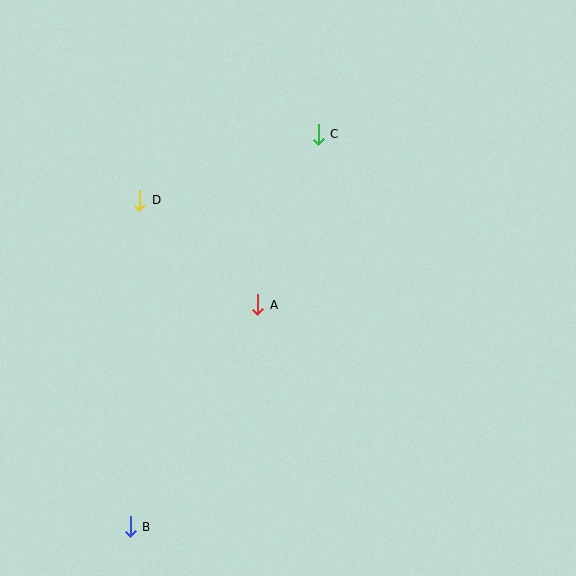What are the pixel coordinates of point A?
Point A is at (258, 305).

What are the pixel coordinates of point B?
Point B is at (130, 527).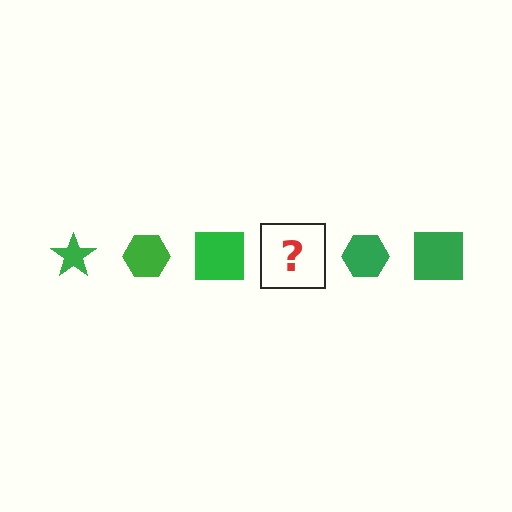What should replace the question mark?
The question mark should be replaced with a green star.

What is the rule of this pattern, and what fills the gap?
The rule is that the pattern cycles through star, hexagon, square shapes in green. The gap should be filled with a green star.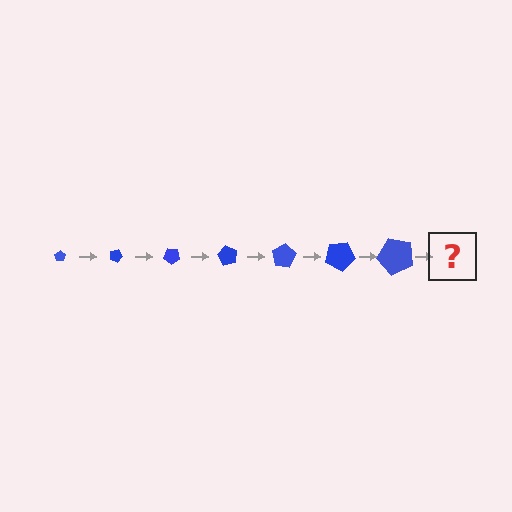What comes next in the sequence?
The next element should be a pentagon, larger than the previous one and rotated 140 degrees from the start.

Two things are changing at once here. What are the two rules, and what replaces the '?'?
The two rules are that the pentagon grows larger each step and it rotates 20 degrees each step. The '?' should be a pentagon, larger than the previous one and rotated 140 degrees from the start.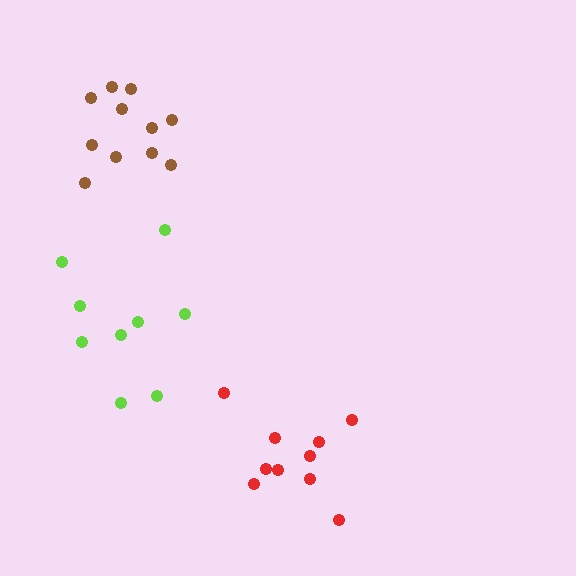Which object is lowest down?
The red cluster is bottommost.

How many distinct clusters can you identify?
There are 3 distinct clusters.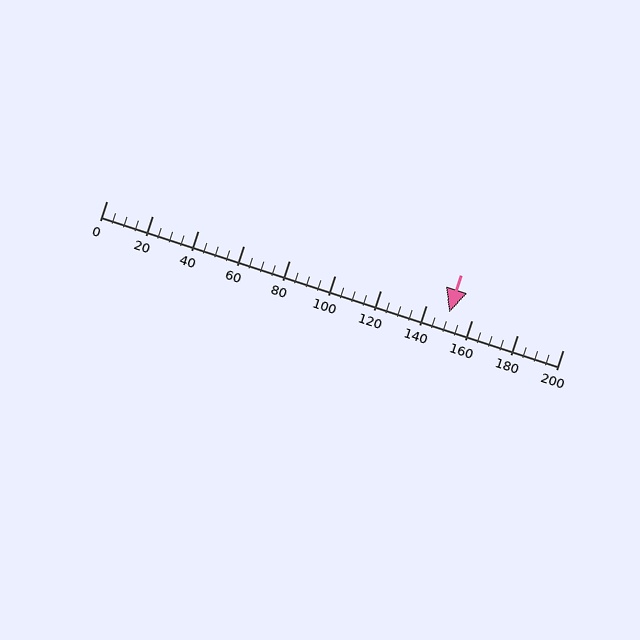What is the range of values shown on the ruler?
The ruler shows values from 0 to 200.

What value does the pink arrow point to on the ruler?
The pink arrow points to approximately 150.